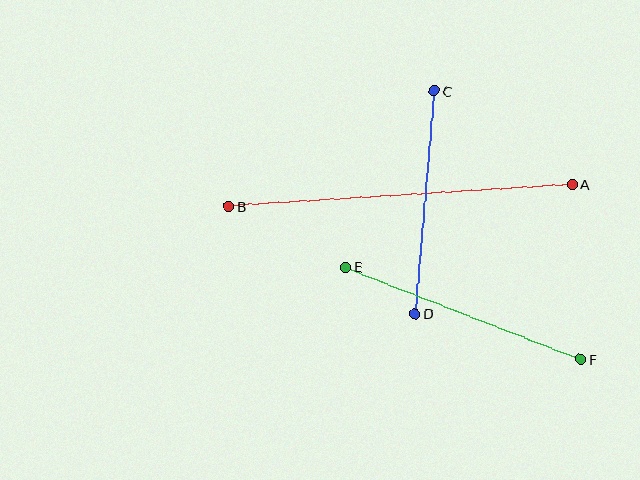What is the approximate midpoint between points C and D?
The midpoint is at approximately (425, 202) pixels.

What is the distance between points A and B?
The distance is approximately 344 pixels.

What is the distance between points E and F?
The distance is approximately 252 pixels.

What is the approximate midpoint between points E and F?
The midpoint is at approximately (463, 313) pixels.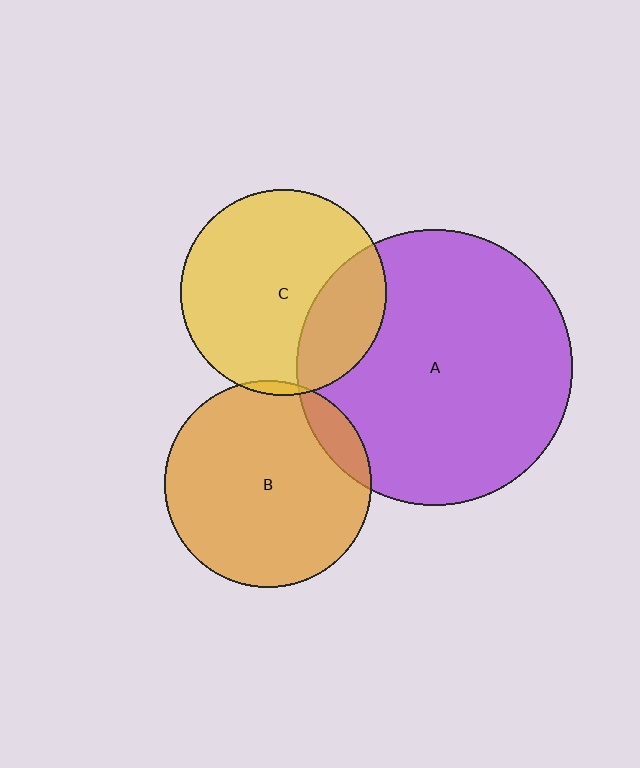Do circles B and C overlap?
Yes.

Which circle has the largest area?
Circle A (purple).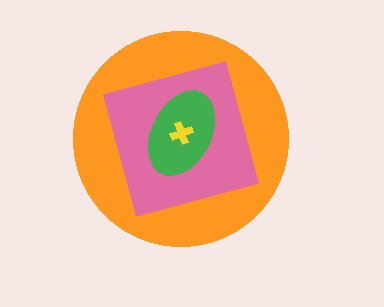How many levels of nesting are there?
4.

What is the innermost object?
The yellow cross.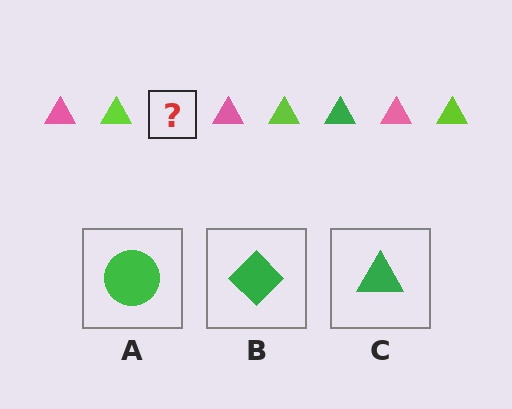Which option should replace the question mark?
Option C.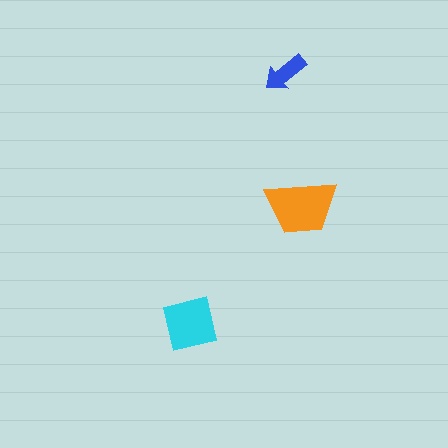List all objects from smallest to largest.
The blue arrow, the cyan square, the orange trapezoid.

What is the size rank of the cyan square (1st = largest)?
2nd.